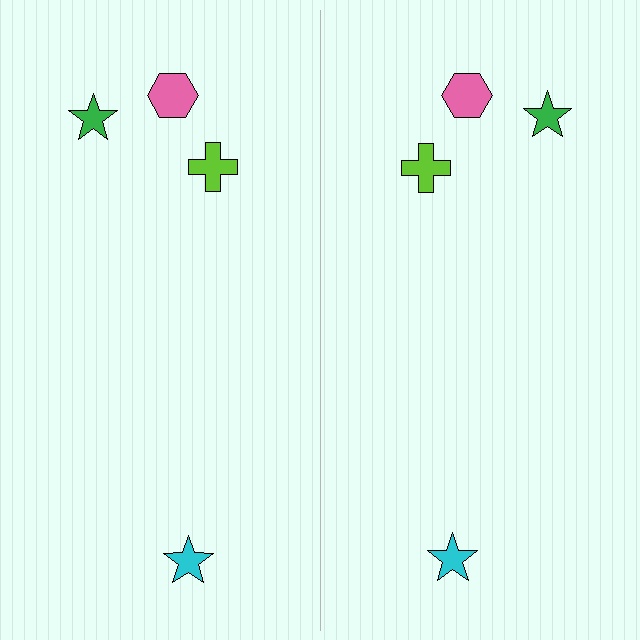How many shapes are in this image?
There are 8 shapes in this image.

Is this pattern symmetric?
Yes, this pattern has bilateral (reflection) symmetry.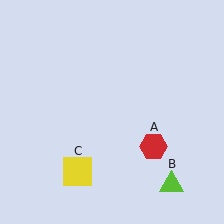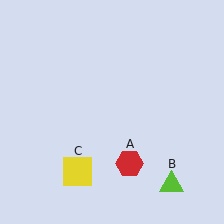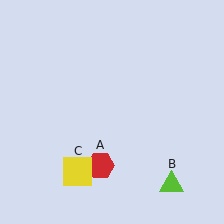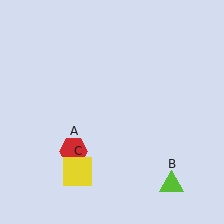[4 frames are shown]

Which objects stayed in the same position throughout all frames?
Lime triangle (object B) and yellow square (object C) remained stationary.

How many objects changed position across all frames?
1 object changed position: red hexagon (object A).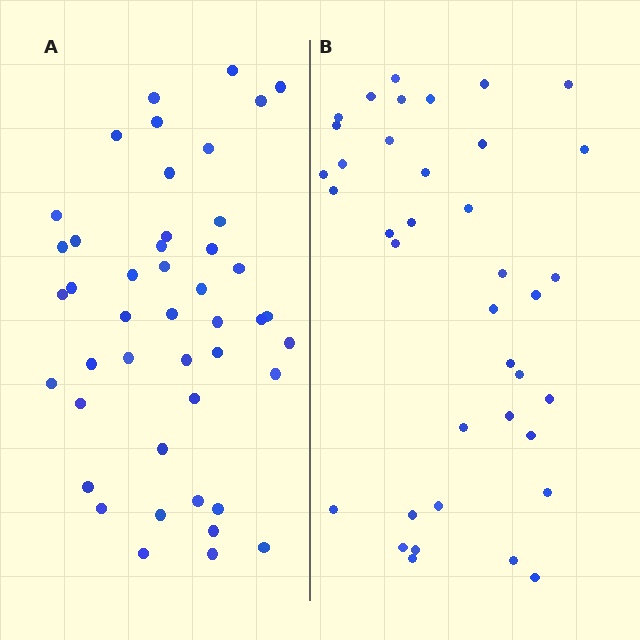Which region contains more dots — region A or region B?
Region A (the left region) has more dots.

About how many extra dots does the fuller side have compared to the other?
Region A has roughly 8 or so more dots than region B.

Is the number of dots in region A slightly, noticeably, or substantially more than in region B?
Region A has only slightly more — the two regions are fairly close. The ratio is roughly 1.2 to 1.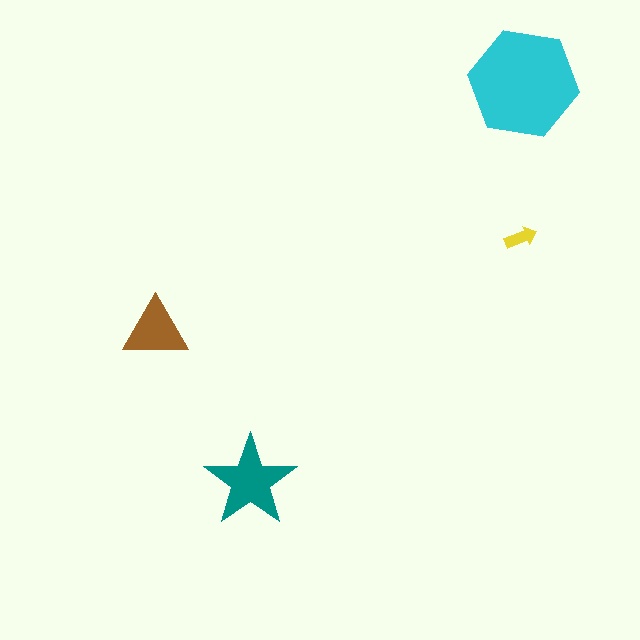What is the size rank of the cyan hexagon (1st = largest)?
1st.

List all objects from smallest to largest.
The yellow arrow, the brown triangle, the teal star, the cyan hexagon.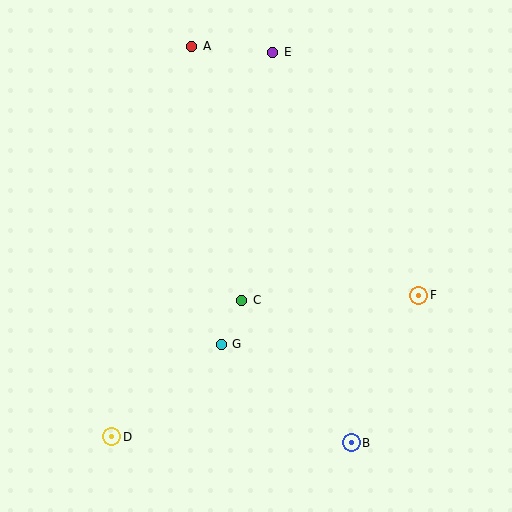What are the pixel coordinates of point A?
Point A is at (192, 46).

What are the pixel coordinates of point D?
Point D is at (112, 437).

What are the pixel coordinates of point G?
Point G is at (221, 344).